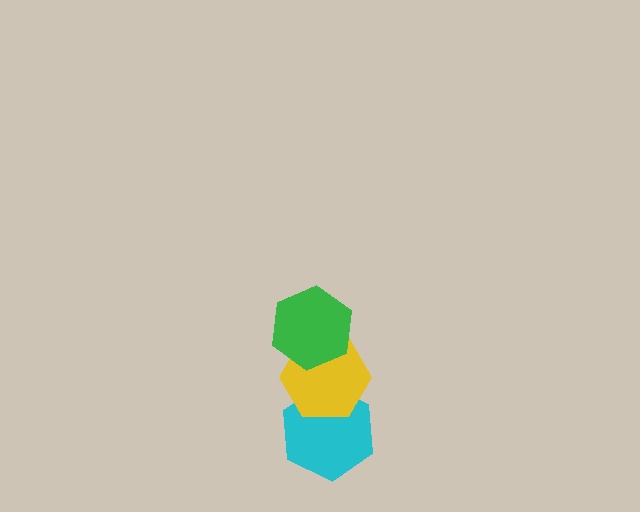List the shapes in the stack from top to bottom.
From top to bottom: the green hexagon, the yellow hexagon, the cyan hexagon.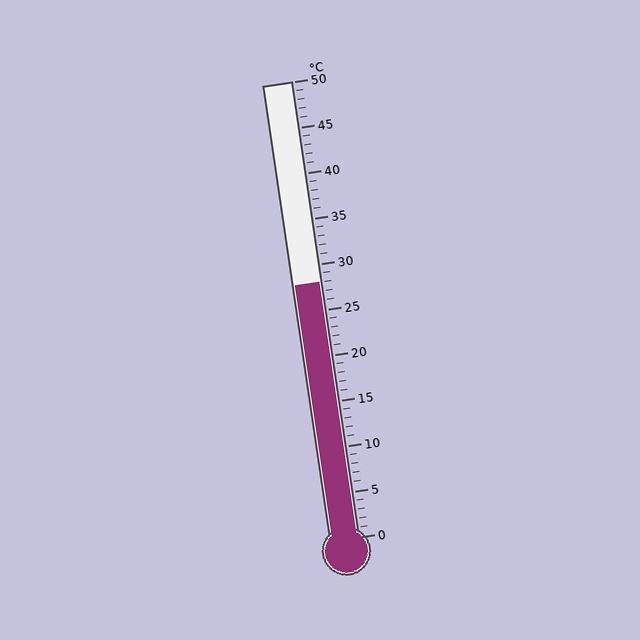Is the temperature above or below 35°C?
The temperature is below 35°C.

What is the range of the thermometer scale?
The thermometer scale ranges from 0°C to 50°C.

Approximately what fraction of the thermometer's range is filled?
The thermometer is filled to approximately 55% of its range.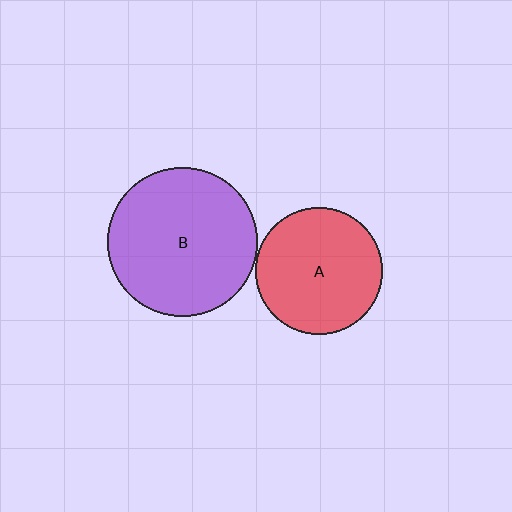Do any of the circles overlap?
No, none of the circles overlap.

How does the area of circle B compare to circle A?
Approximately 1.4 times.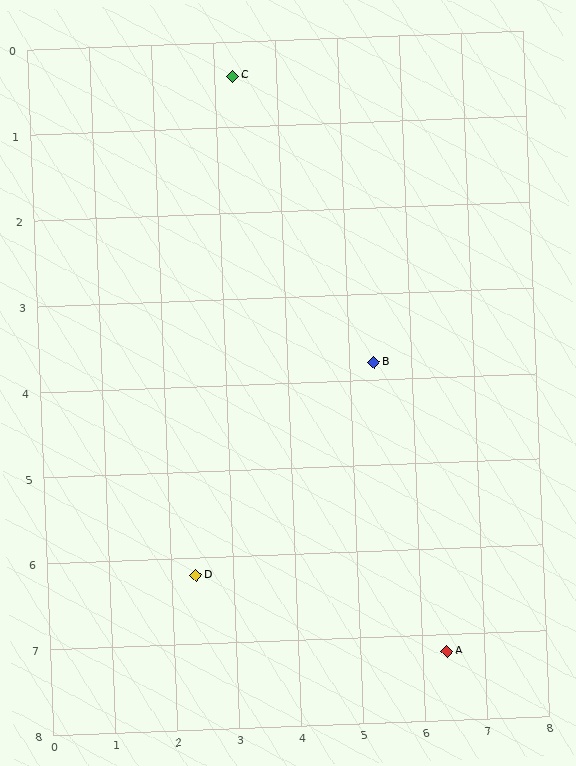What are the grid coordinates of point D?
Point D is at approximately (2.4, 6.2).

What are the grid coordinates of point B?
Point B is at approximately (5.4, 3.8).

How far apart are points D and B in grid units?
Points D and B are about 3.8 grid units apart.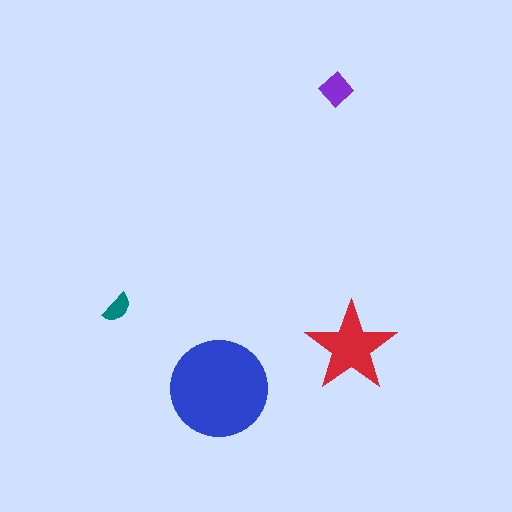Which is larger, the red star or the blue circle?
The blue circle.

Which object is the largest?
The blue circle.